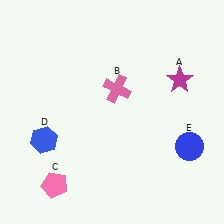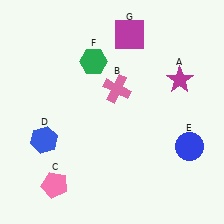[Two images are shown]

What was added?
A green hexagon (F), a magenta square (G) were added in Image 2.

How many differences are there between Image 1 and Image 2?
There are 2 differences between the two images.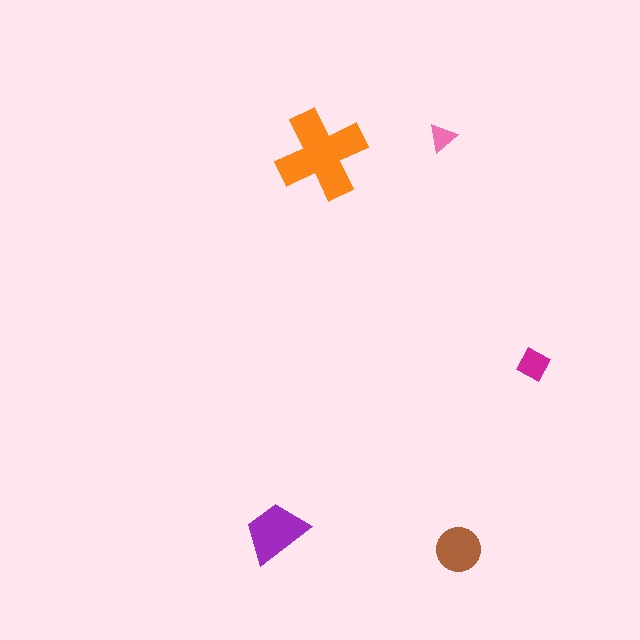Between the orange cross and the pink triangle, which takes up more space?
The orange cross.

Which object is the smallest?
The pink triangle.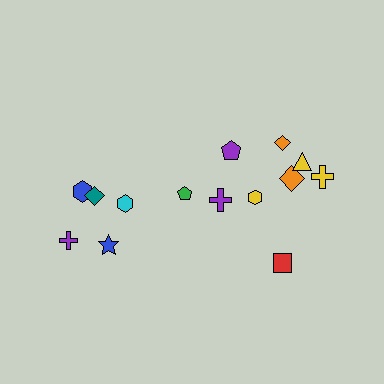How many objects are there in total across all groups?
There are 14 objects.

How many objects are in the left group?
There are 6 objects.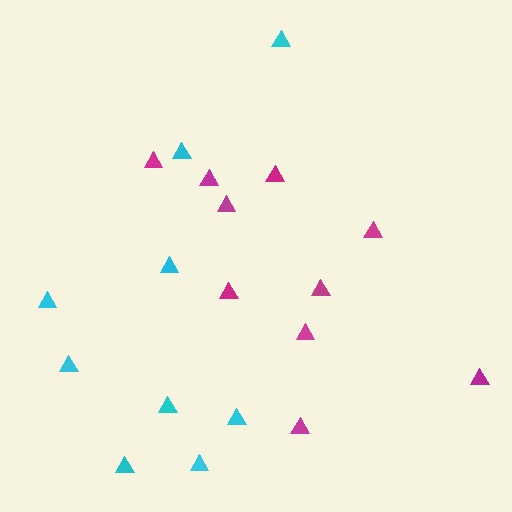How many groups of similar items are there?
There are 2 groups: one group of magenta triangles (10) and one group of cyan triangles (9).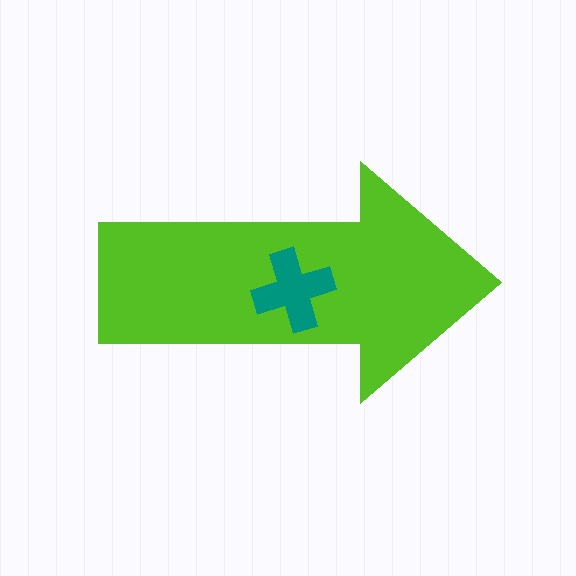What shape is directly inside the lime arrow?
The teal cross.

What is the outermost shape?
The lime arrow.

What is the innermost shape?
The teal cross.